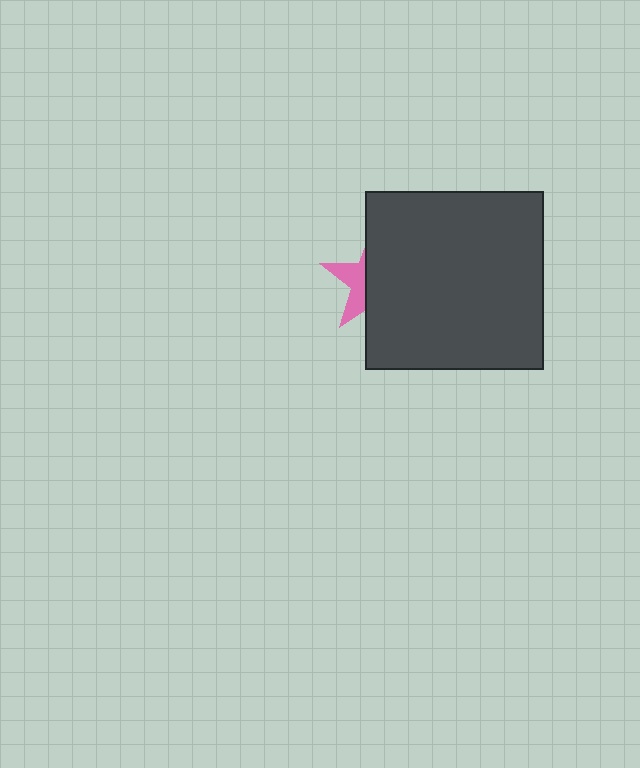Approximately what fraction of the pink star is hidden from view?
Roughly 65% of the pink star is hidden behind the dark gray square.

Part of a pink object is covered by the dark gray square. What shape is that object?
It is a star.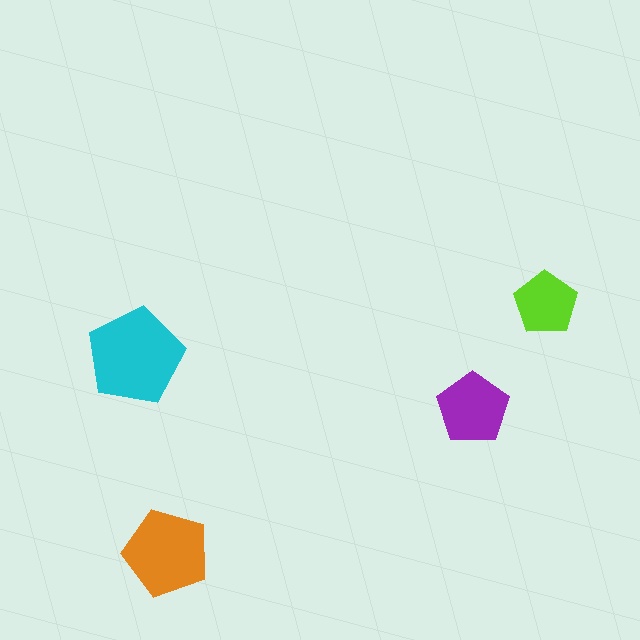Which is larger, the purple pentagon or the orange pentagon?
The orange one.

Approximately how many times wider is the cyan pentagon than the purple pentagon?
About 1.5 times wider.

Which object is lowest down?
The orange pentagon is bottommost.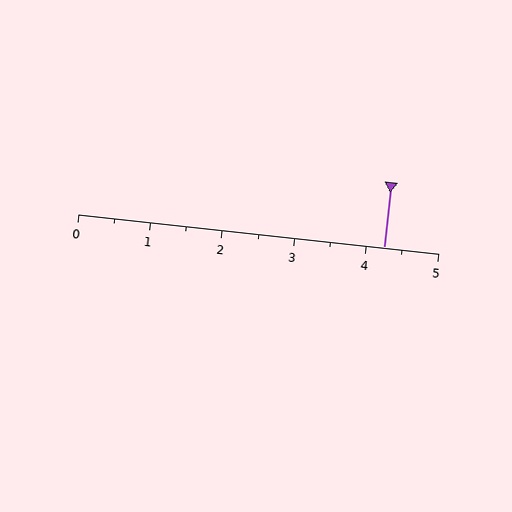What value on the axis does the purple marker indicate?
The marker indicates approximately 4.2.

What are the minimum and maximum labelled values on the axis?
The axis runs from 0 to 5.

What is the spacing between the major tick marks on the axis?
The major ticks are spaced 1 apart.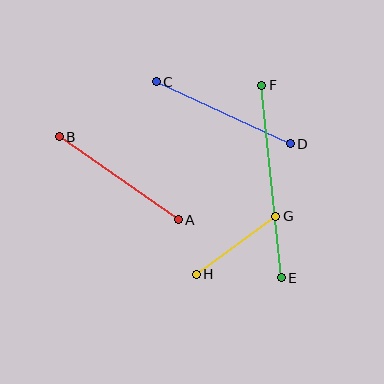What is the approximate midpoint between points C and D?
The midpoint is at approximately (223, 113) pixels.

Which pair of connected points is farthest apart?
Points E and F are farthest apart.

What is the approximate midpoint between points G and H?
The midpoint is at approximately (236, 245) pixels.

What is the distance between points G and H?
The distance is approximately 98 pixels.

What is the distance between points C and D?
The distance is approximately 148 pixels.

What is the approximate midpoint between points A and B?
The midpoint is at approximately (119, 178) pixels.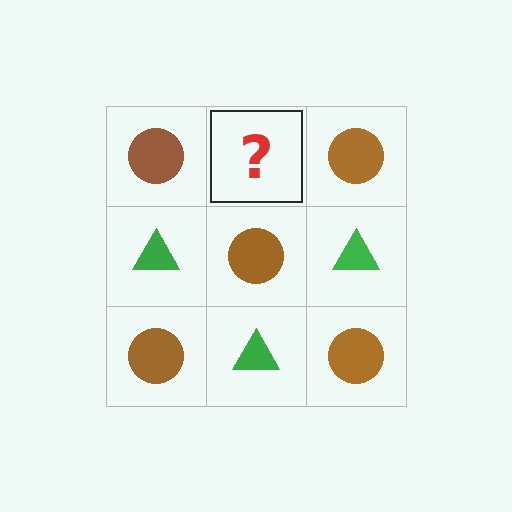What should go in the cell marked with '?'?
The missing cell should contain a green triangle.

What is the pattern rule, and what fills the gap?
The rule is that it alternates brown circle and green triangle in a checkerboard pattern. The gap should be filled with a green triangle.